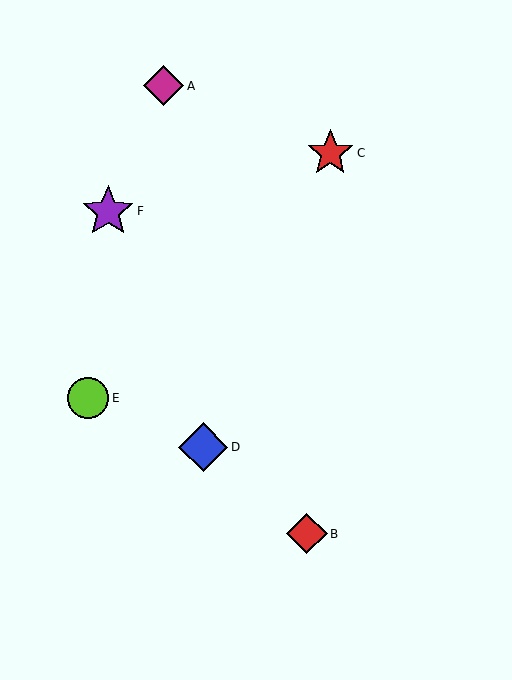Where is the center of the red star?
The center of the red star is at (330, 153).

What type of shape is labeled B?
Shape B is a red diamond.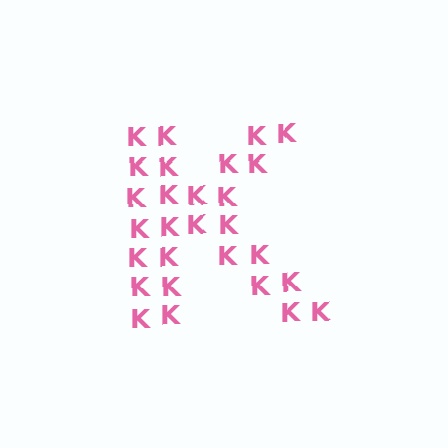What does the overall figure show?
The overall figure shows the letter K.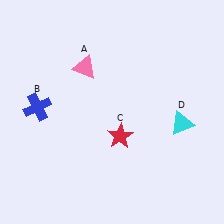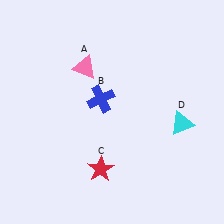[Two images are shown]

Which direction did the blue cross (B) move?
The blue cross (B) moved right.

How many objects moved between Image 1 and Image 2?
2 objects moved between the two images.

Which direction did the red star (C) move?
The red star (C) moved down.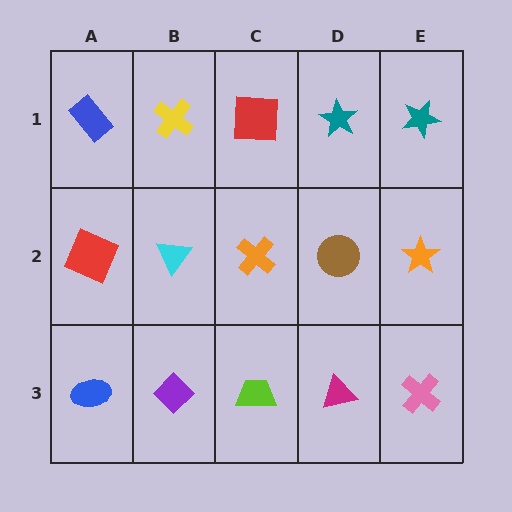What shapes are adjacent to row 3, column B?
A cyan triangle (row 2, column B), a blue ellipse (row 3, column A), a lime trapezoid (row 3, column C).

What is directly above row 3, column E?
An orange star.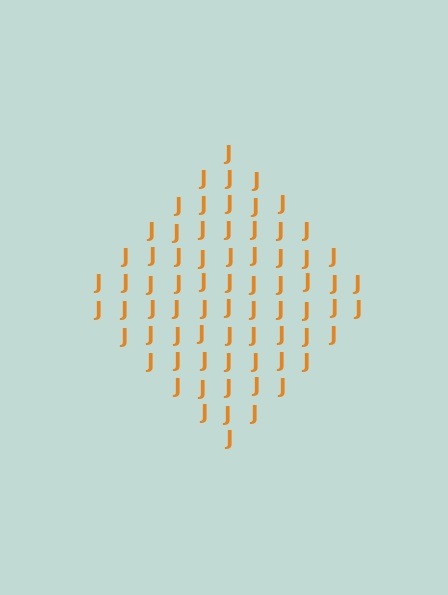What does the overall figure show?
The overall figure shows a diamond.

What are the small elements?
The small elements are letter J's.